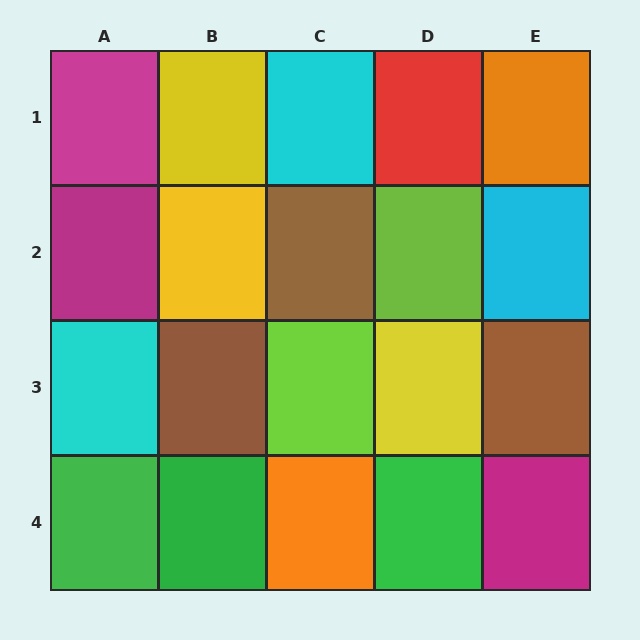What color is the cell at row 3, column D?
Yellow.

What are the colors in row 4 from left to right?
Green, green, orange, green, magenta.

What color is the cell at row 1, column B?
Yellow.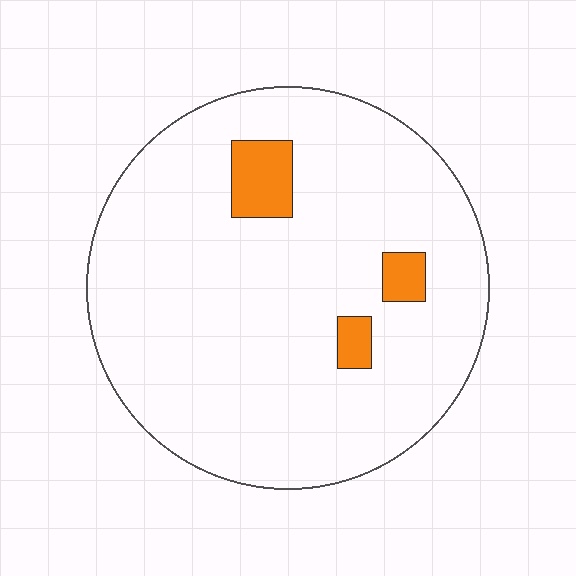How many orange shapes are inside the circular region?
3.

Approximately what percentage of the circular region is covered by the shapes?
Approximately 5%.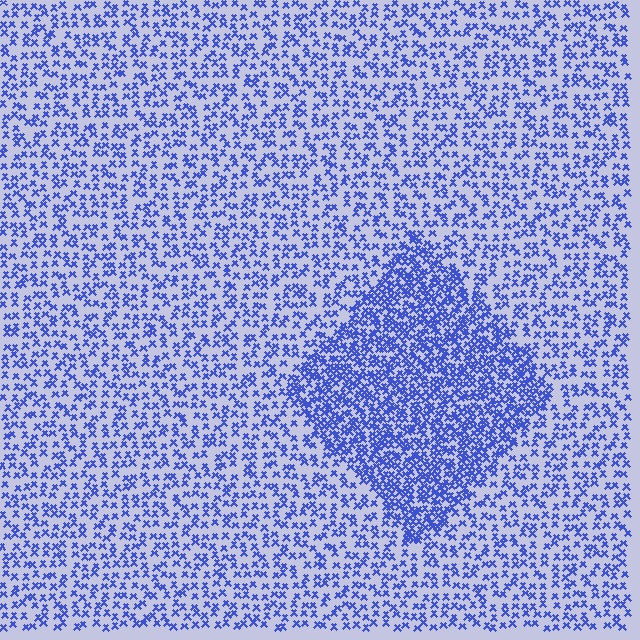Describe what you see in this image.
The image contains small blue elements arranged at two different densities. A diamond-shaped region is visible where the elements are more densely packed than the surrounding area.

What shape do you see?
I see a diamond.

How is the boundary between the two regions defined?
The boundary is defined by a change in element density (approximately 2.2x ratio). All elements are the same color, size, and shape.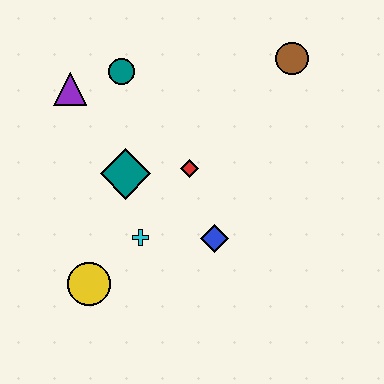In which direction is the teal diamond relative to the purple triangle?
The teal diamond is below the purple triangle.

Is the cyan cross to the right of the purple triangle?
Yes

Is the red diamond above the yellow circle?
Yes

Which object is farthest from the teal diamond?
The brown circle is farthest from the teal diamond.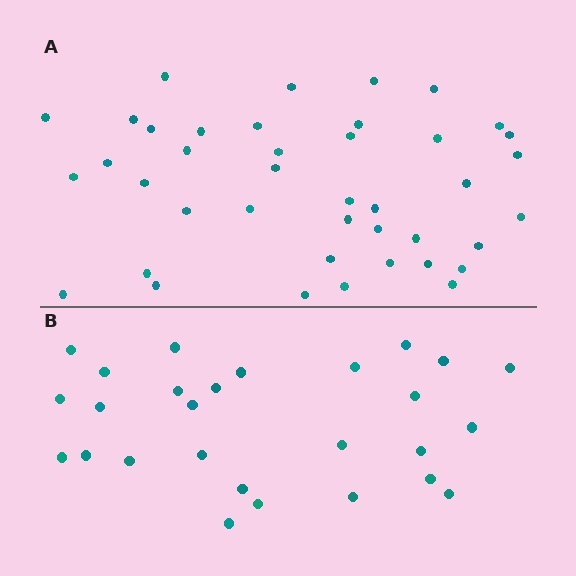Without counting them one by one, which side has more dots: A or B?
Region A (the top region) has more dots.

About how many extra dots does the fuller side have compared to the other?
Region A has approximately 15 more dots than region B.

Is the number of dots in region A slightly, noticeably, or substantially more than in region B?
Region A has substantially more. The ratio is roughly 1.5 to 1.